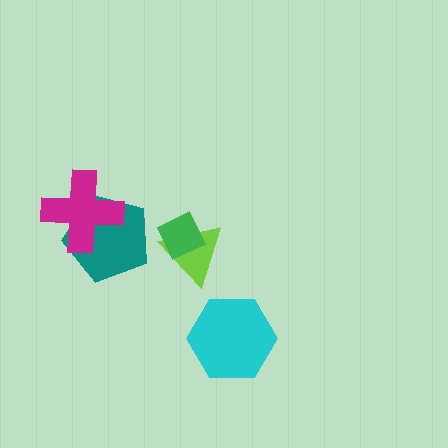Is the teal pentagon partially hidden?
Yes, it is partially covered by another shape.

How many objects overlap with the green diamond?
1 object overlaps with the green diamond.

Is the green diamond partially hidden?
No, no other shape covers it.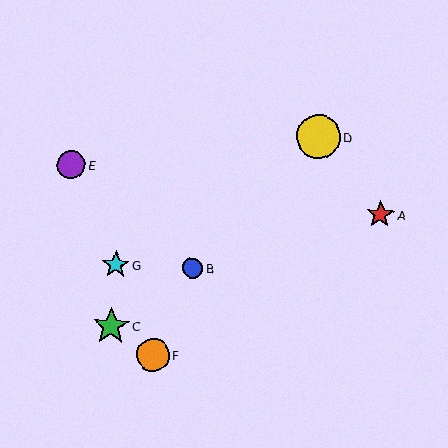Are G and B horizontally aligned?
Yes, both are at y≈265.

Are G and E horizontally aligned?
No, G is at y≈265 and E is at y≈165.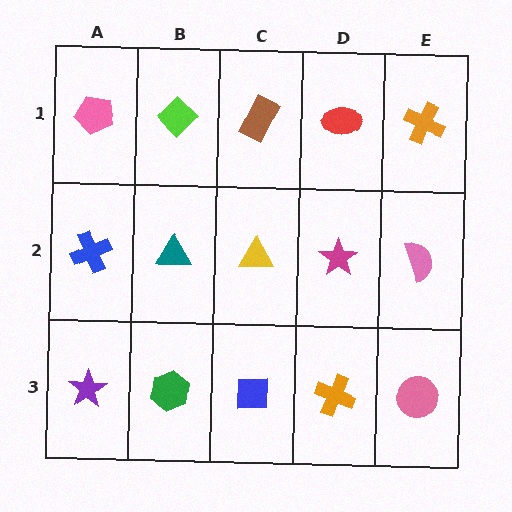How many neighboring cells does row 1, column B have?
3.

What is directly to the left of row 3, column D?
A blue square.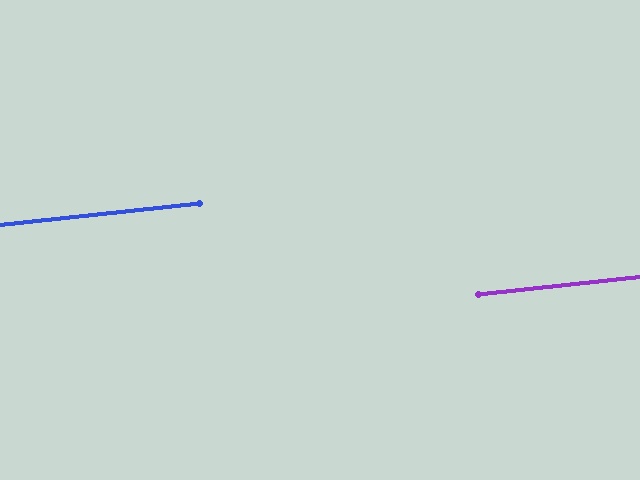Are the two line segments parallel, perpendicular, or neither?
Parallel — their directions differ by only 0.1°.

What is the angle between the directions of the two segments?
Approximately 0 degrees.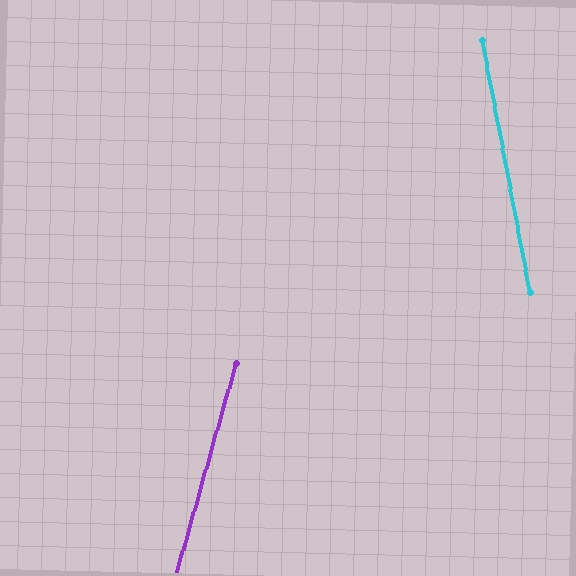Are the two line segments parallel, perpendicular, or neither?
Neither parallel nor perpendicular — they differ by about 26°.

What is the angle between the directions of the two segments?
Approximately 26 degrees.